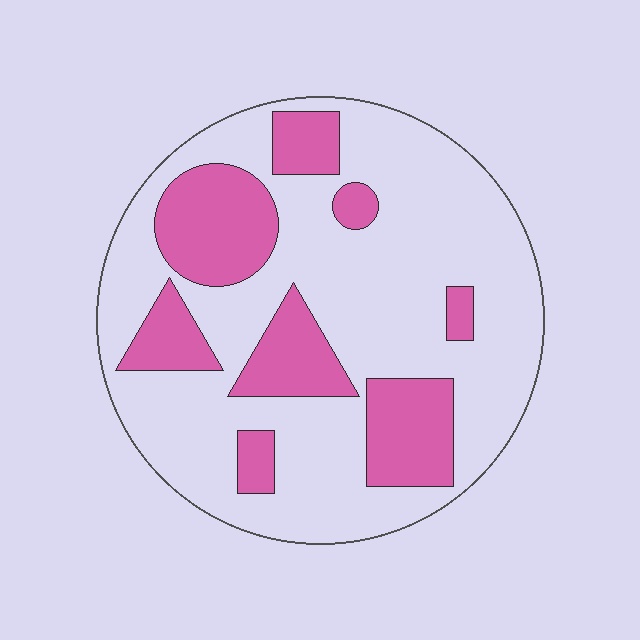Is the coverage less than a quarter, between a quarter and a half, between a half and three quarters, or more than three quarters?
Between a quarter and a half.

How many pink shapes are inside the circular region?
8.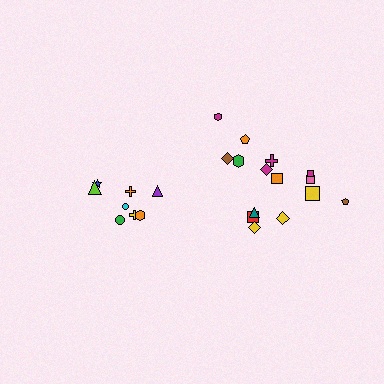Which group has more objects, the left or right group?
The right group.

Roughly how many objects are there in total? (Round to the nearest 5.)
Roughly 25 objects in total.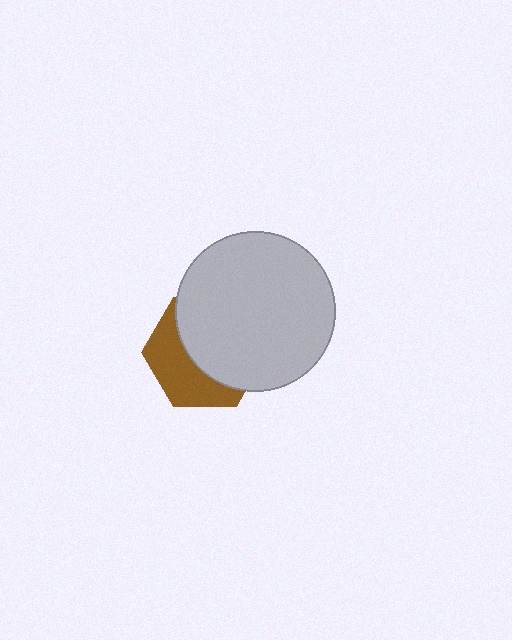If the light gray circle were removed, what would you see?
You would see the complete brown hexagon.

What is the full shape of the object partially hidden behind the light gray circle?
The partially hidden object is a brown hexagon.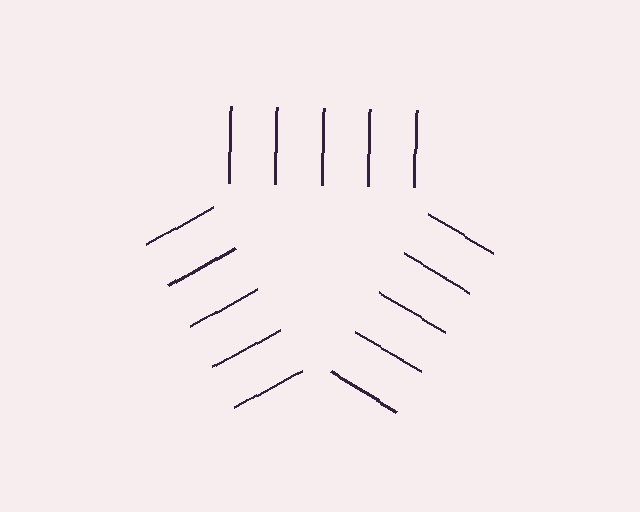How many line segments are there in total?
15 — 5 along each of the 3 edges.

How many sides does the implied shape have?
3 sides — the line-ends trace a triangle.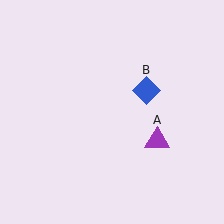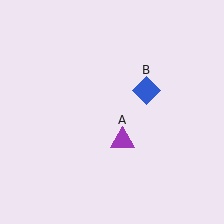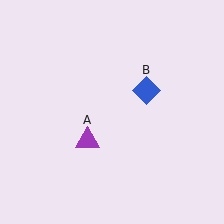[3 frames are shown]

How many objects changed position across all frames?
1 object changed position: purple triangle (object A).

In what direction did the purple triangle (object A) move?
The purple triangle (object A) moved left.